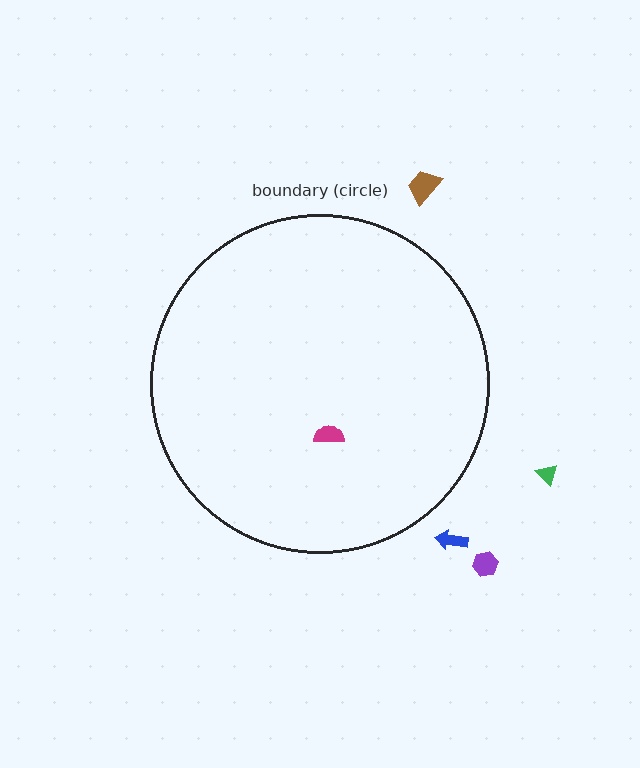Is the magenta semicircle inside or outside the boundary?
Inside.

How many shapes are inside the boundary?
1 inside, 4 outside.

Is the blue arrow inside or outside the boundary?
Outside.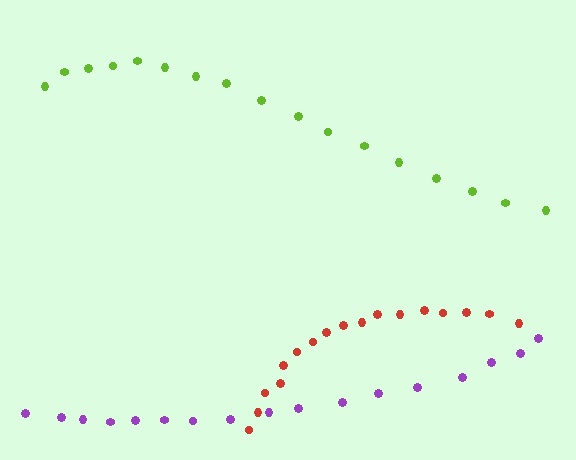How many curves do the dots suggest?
There are 3 distinct paths.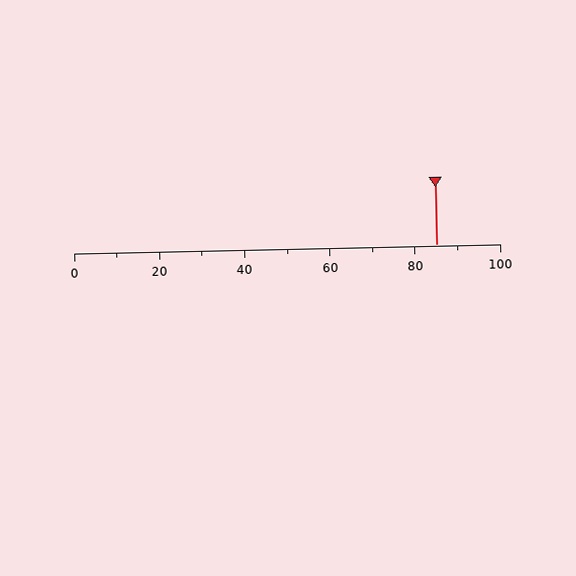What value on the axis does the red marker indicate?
The marker indicates approximately 85.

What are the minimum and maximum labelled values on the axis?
The axis runs from 0 to 100.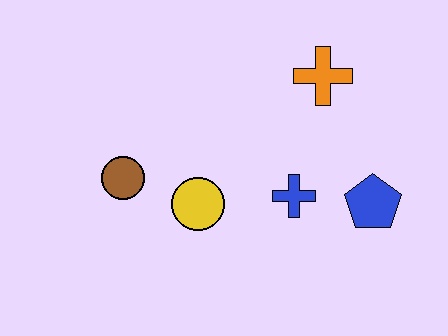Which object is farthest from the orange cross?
The brown circle is farthest from the orange cross.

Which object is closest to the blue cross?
The blue pentagon is closest to the blue cross.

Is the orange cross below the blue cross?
No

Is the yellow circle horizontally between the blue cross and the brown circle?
Yes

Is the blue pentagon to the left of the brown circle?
No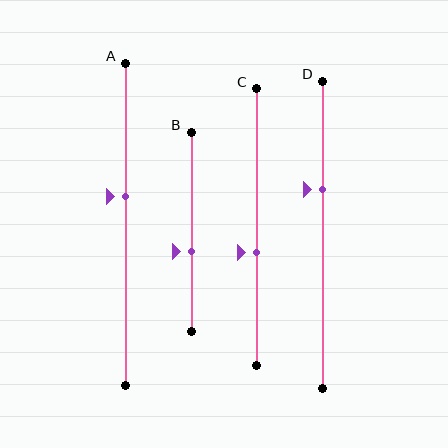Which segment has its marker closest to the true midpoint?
Segment A has its marker closest to the true midpoint.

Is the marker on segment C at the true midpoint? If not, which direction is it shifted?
No, the marker on segment C is shifted downward by about 9% of the segment length.